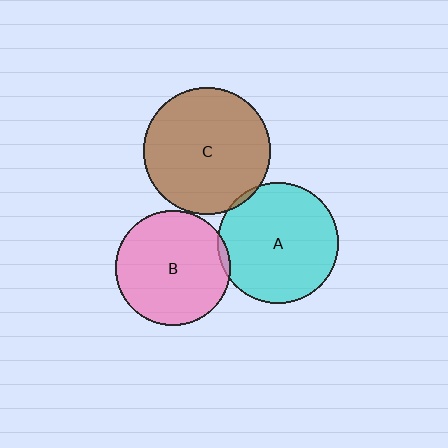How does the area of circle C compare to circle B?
Approximately 1.2 times.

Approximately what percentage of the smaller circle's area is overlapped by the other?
Approximately 5%.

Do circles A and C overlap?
Yes.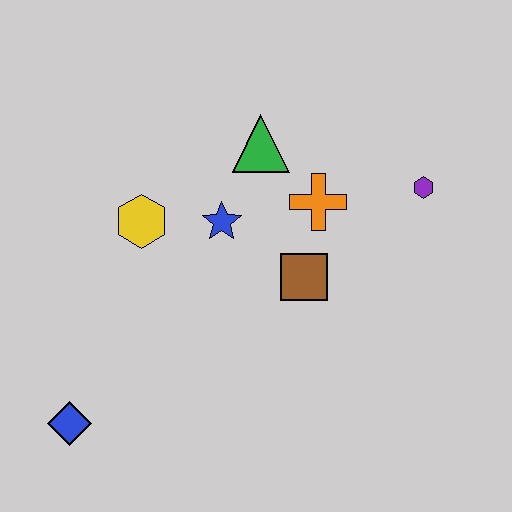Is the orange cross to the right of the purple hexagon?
No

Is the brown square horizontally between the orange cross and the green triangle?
Yes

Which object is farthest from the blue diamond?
The purple hexagon is farthest from the blue diamond.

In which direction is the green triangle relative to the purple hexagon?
The green triangle is to the left of the purple hexagon.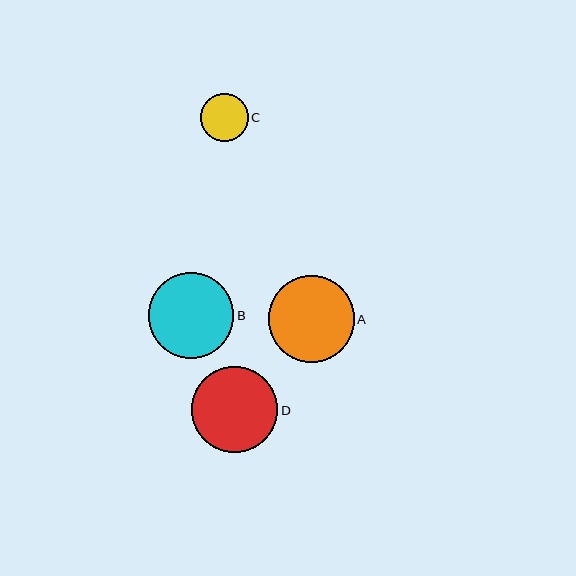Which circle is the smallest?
Circle C is the smallest with a size of approximately 48 pixels.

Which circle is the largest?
Circle A is the largest with a size of approximately 86 pixels.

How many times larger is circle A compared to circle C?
Circle A is approximately 1.8 times the size of circle C.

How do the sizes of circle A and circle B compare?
Circle A and circle B are approximately the same size.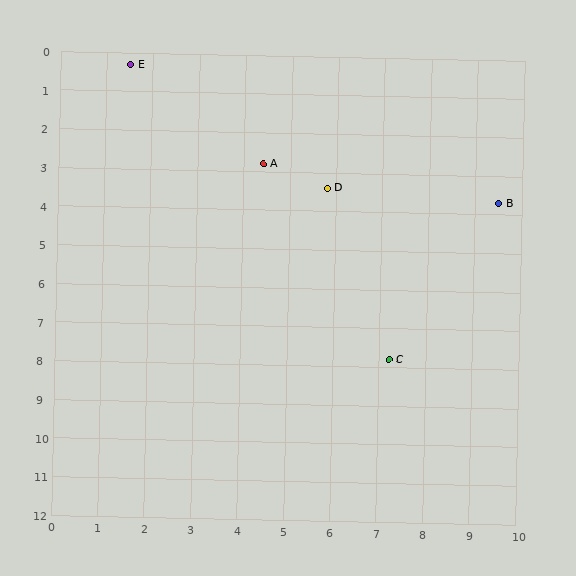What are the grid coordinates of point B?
Point B is at approximately (9.5, 3.7).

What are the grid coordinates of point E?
Point E is at approximately (1.5, 0.3).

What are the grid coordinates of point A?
Point A is at approximately (4.4, 2.8).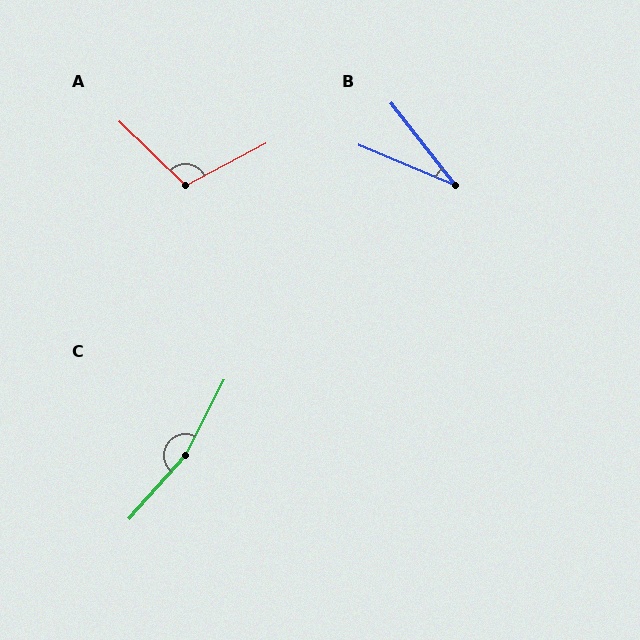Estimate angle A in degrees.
Approximately 108 degrees.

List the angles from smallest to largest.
B (29°), A (108°), C (165°).